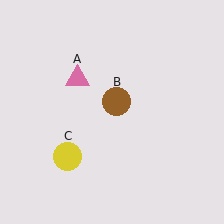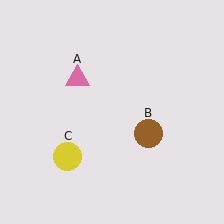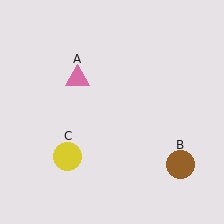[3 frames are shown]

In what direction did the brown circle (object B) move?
The brown circle (object B) moved down and to the right.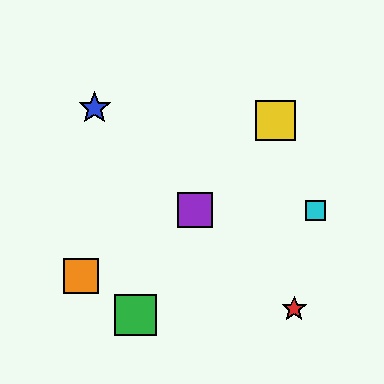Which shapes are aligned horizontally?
The purple square, the cyan square are aligned horizontally.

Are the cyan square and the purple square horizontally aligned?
Yes, both are at y≈210.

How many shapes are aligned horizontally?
2 shapes (the purple square, the cyan square) are aligned horizontally.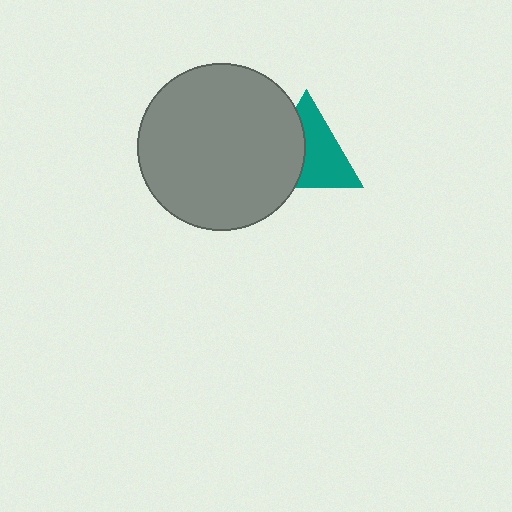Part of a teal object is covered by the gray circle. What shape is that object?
It is a triangle.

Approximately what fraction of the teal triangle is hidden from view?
Roughly 42% of the teal triangle is hidden behind the gray circle.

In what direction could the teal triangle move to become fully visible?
The teal triangle could move right. That would shift it out from behind the gray circle entirely.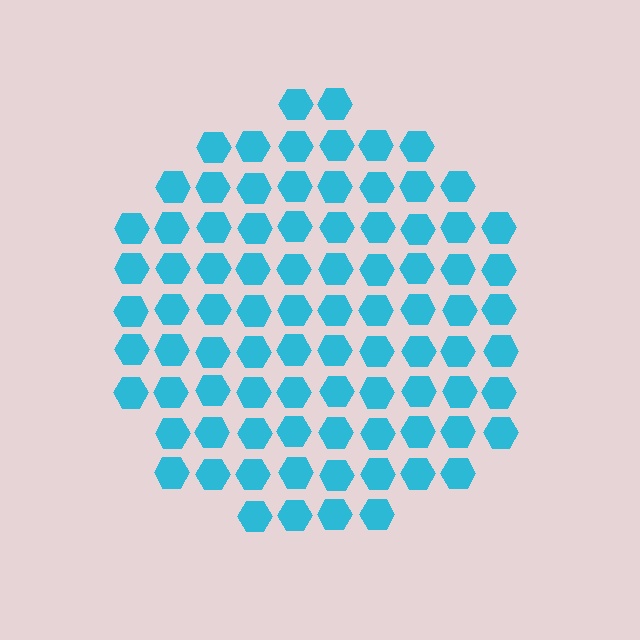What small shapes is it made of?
It is made of small hexagons.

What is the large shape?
The large shape is a circle.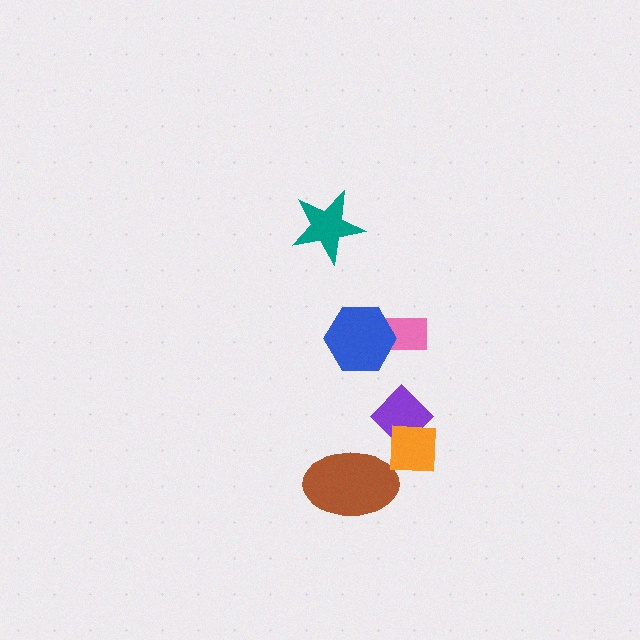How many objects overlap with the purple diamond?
1 object overlaps with the purple diamond.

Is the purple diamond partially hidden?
Yes, it is partially covered by another shape.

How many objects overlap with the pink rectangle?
1 object overlaps with the pink rectangle.